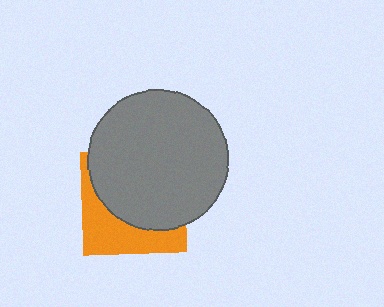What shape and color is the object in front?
The object in front is a gray circle.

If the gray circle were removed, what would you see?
You would see the complete orange square.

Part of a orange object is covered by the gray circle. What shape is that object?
It is a square.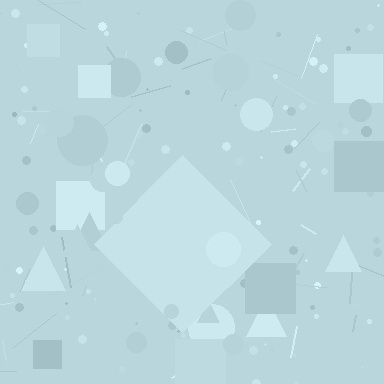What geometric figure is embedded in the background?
A diamond is embedded in the background.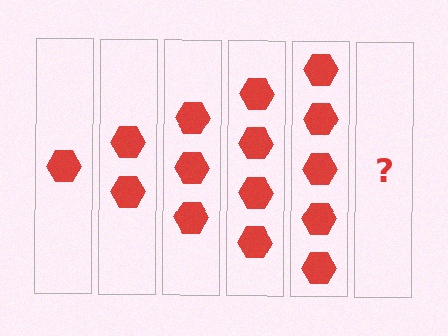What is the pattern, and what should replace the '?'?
The pattern is that each step adds one more hexagon. The '?' should be 6 hexagons.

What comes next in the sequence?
The next element should be 6 hexagons.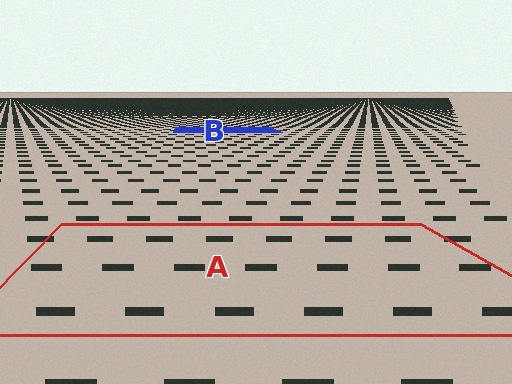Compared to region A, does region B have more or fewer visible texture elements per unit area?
Region B has more texture elements per unit area — they are packed more densely because it is farther away.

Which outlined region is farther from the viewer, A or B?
Region B is farther from the viewer — the texture elements inside it appear smaller and more densely packed.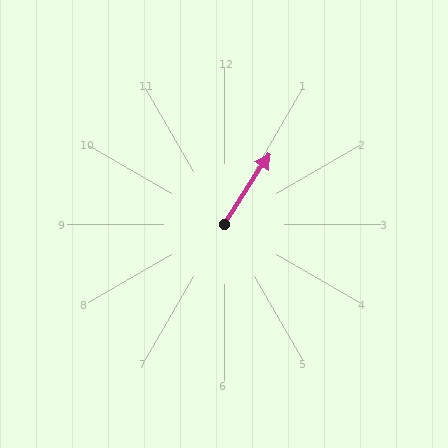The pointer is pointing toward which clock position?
Roughly 1 o'clock.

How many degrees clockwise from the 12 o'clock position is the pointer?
Approximately 33 degrees.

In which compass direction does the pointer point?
Northeast.